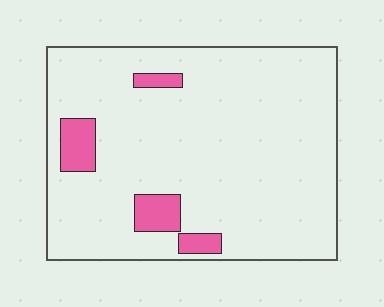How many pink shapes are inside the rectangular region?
4.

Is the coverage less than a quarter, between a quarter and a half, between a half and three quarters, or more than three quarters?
Less than a quarter.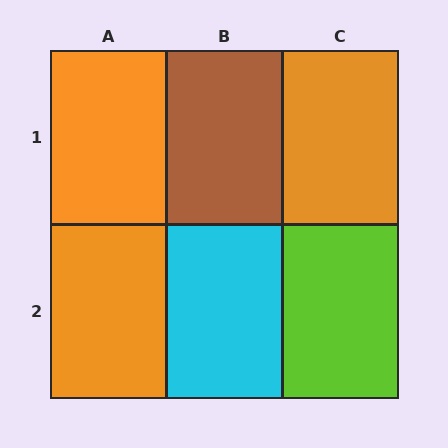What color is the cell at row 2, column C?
Lime.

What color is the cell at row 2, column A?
Orange.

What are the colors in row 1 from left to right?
Orange, brown, orange.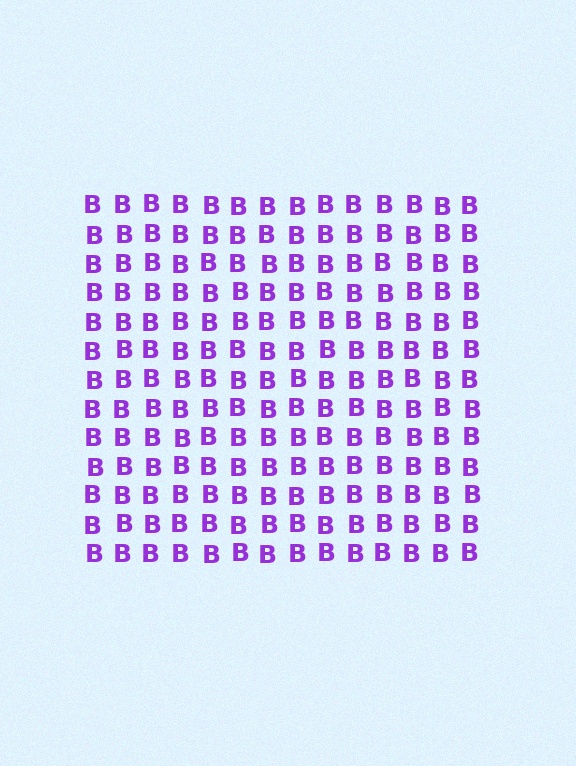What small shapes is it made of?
It is made of small letter B's.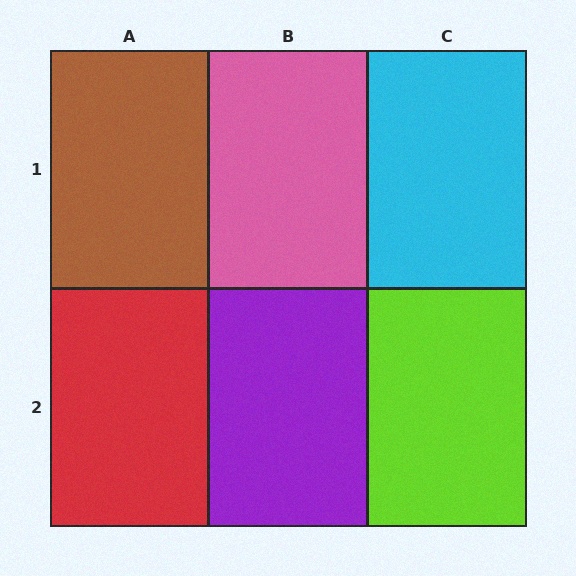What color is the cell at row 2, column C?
Lime.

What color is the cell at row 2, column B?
Purple.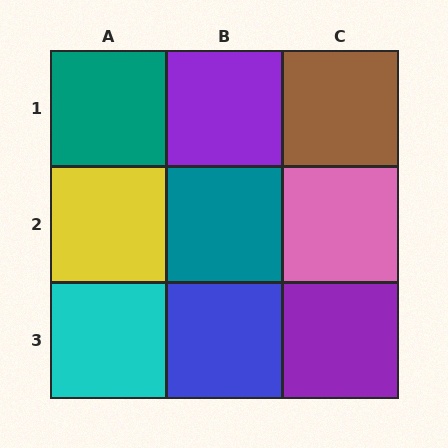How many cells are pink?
1 cell is pink.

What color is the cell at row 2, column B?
Teal.